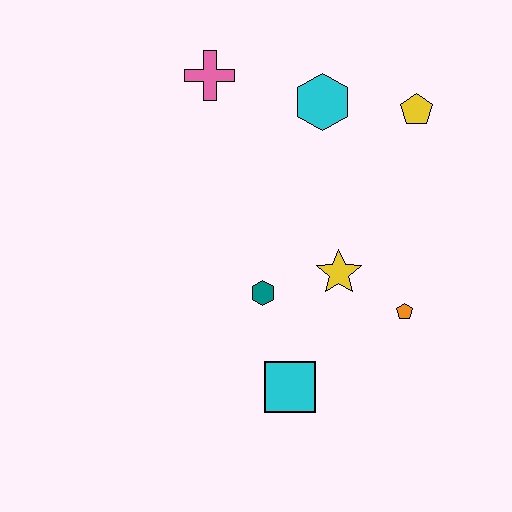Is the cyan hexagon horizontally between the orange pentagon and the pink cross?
Yes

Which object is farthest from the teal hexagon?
The yellow pentagon is farthest from the teal hexagon.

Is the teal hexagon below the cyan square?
No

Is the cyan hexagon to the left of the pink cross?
No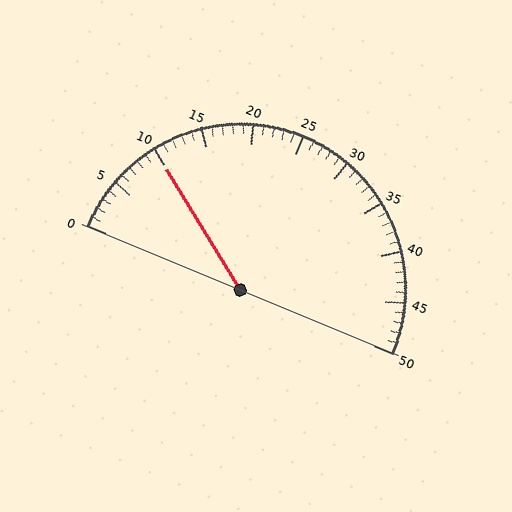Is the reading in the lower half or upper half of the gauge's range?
The reading is in the lower half of the range (0 to 50).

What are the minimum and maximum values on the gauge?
The gauge ranges from 0 to 50.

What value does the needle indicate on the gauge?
The needle indicates approximately 10.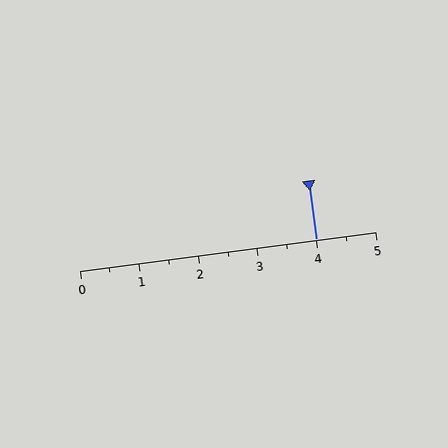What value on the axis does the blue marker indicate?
The marker indicates approximately 4.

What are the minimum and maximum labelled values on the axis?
The axis runs from 0 to 5.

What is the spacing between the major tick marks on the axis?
The major ticks are spaced 1 apart.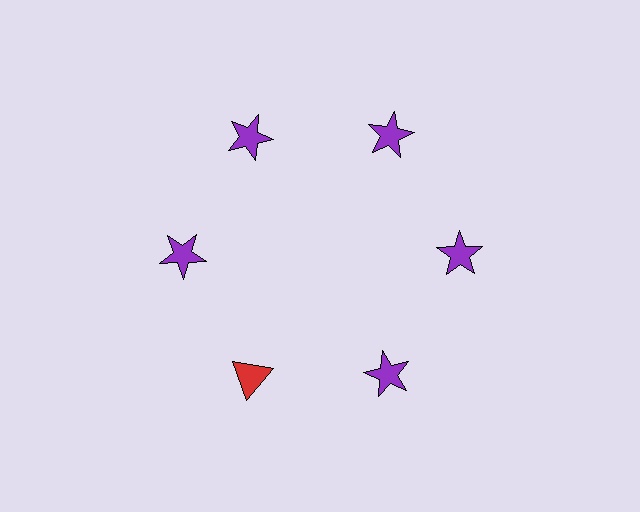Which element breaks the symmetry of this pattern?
The red triangle at roughly the 7 o'clock position breaks the symmetry. All other shapes are purple stars.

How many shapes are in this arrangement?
There are 6 shapes arranged in a ring pattern.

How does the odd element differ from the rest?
It differs in both color (red instead of purple) and shape (triangle instead of star).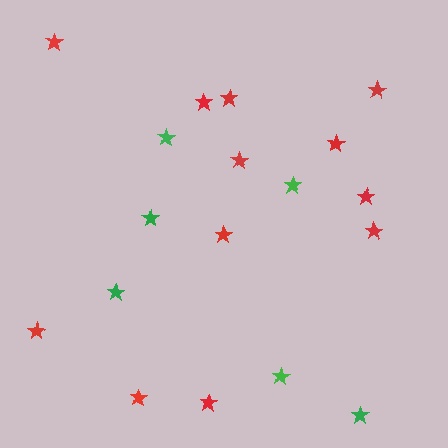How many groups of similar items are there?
There are 2 groups: one group of red stars (12) and one group of green stars (6).